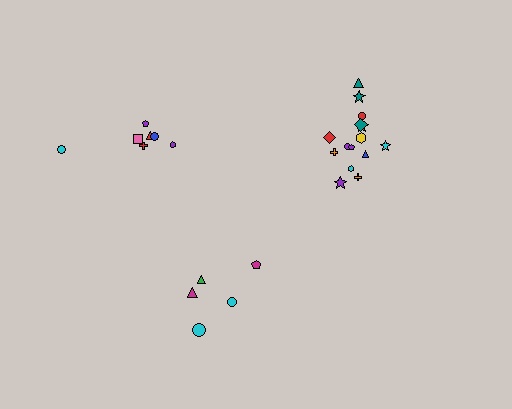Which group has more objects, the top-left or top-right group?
The top-right group.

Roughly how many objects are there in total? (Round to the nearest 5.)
Roughly 25 objects in total.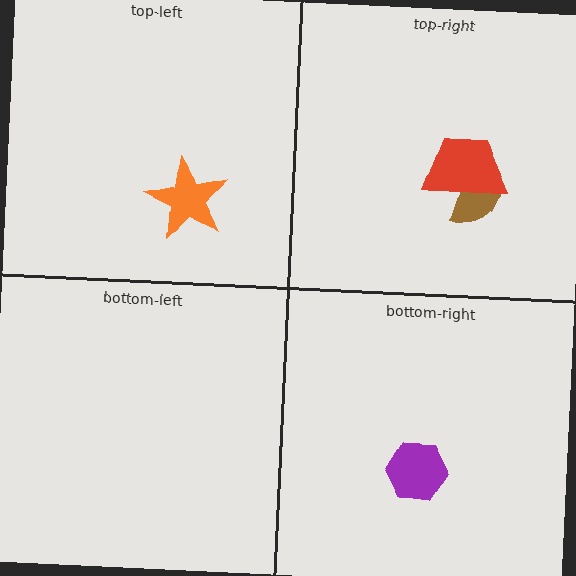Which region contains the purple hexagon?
The bottom-right region.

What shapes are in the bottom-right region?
The purple hexagon.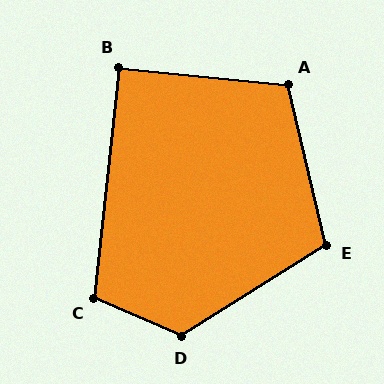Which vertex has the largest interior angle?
D, at approximately 124 degrees.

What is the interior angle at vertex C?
Approximately 107 degrees (obtuse).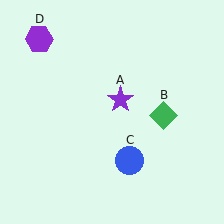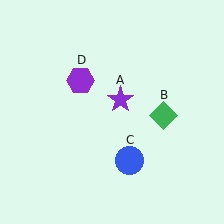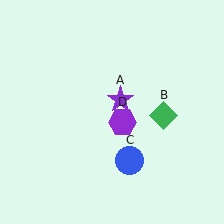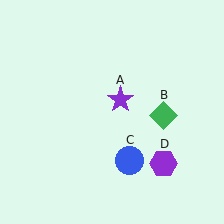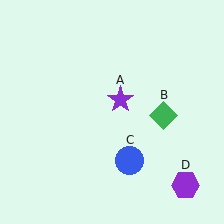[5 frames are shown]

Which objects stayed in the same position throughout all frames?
Purple star (object A) and green diamond (object B) and blue circle (object C) remained stationary.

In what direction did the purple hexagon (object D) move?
The purple hexagon (object D) moved down and to the right.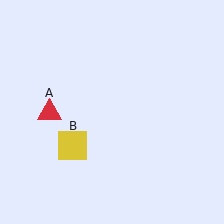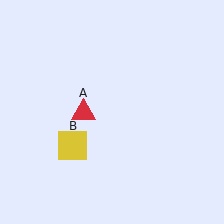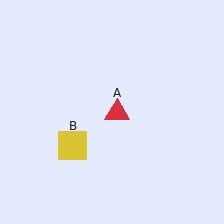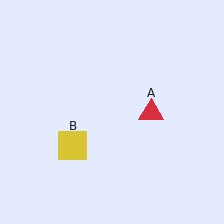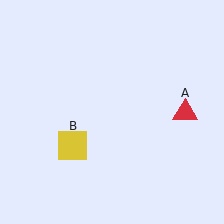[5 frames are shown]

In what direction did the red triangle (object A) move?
The red triangle (object A) moved right.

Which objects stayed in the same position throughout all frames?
Yellow square (object B) remained stationary.